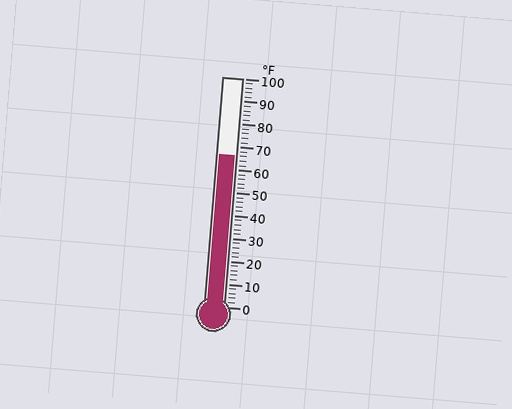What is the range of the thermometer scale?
The thermometer scale ranges from 0°F to 100°F.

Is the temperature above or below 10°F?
The temperature is above 10°F.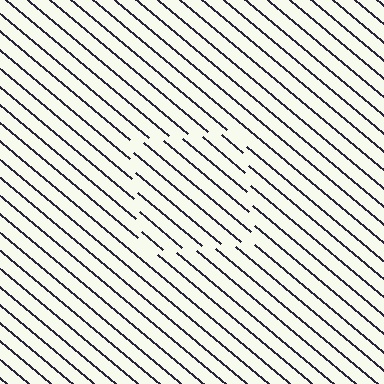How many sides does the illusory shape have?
4 sides — the line-ends trace a square.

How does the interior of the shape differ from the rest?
The interior of the shape contains the same grating, shifted by half a period — the contour is defined by the phase discontinuity where line-ends from the inner and outer gratings abut.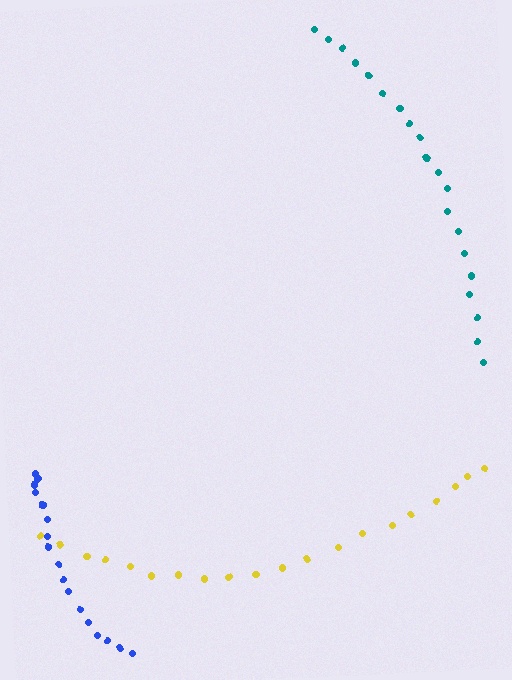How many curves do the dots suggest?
There are 3 distinct paths.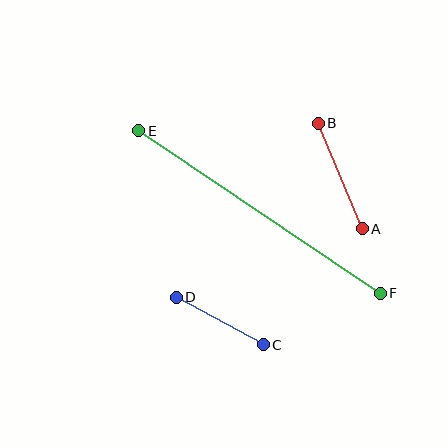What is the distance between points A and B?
The distance is approximately 114 pixels.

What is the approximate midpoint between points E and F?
The midpoint is at approximately (259, 212) pixels.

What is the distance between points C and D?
The distance is approximately 99 pixels.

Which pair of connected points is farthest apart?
Points E and F are farthest apart.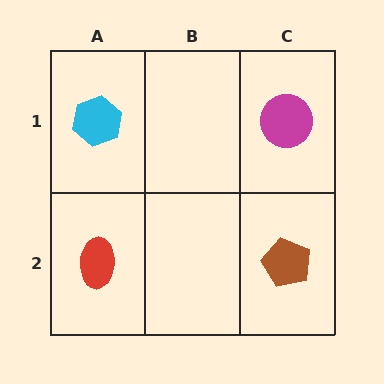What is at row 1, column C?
A magenta circle.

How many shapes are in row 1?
2 shapes.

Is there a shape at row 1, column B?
No, that cell is empty.